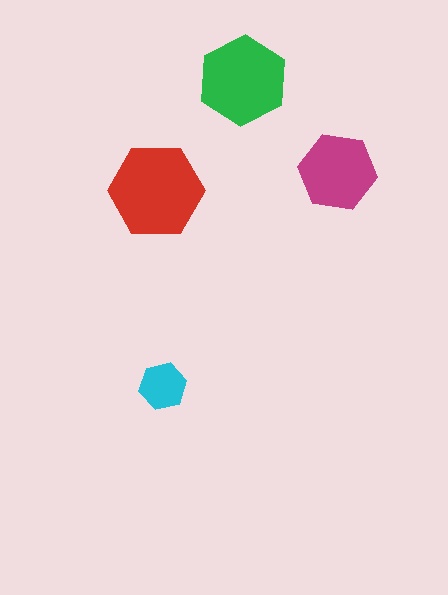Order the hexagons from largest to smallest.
the red one, the green one, the magenta one, the cyan one.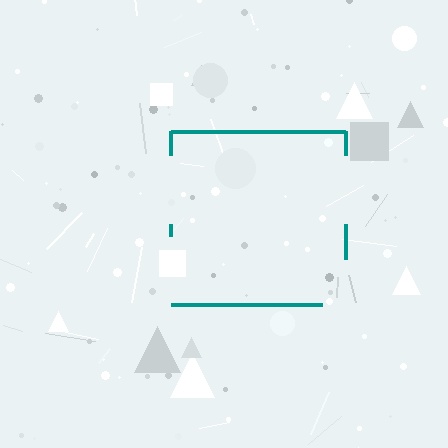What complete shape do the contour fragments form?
The contour fragments form a square.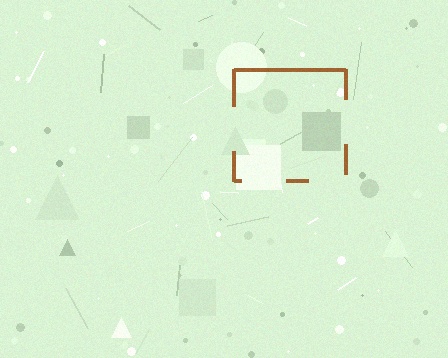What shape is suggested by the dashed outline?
The dashed outline suggests a square.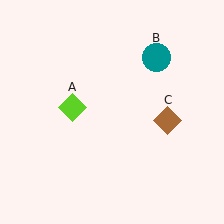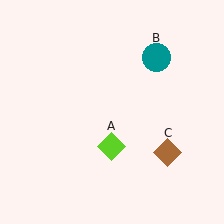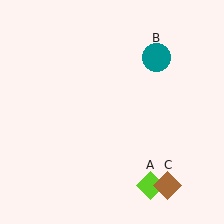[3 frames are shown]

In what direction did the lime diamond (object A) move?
The lime diamond (object A) moved down and to the right.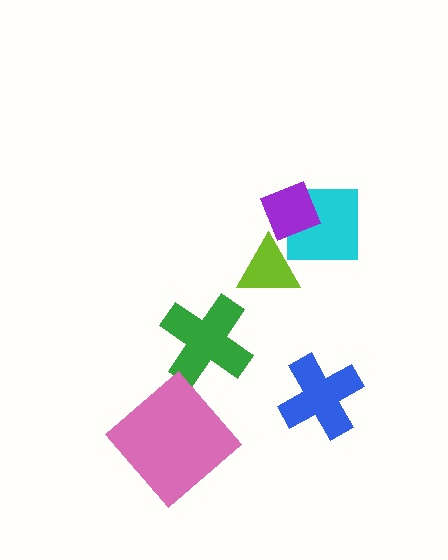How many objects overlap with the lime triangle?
1 object overlaps with the lime triangle.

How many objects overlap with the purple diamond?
2 objects overlap with the purple diamond.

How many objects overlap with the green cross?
0 objects overlap with the green cross.